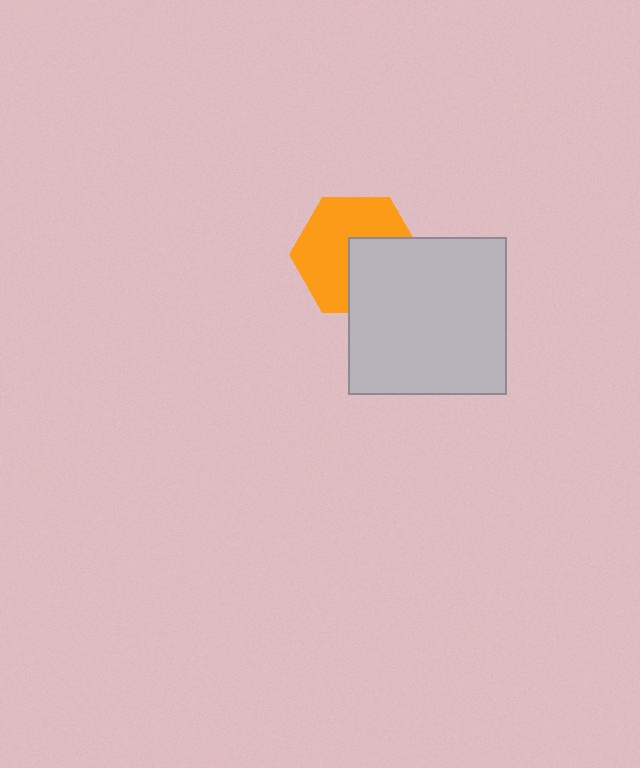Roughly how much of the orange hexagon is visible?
About half of it is visible (roughly 60%).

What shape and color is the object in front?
The object in front is a light gray square.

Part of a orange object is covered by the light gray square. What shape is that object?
It is a hexagon.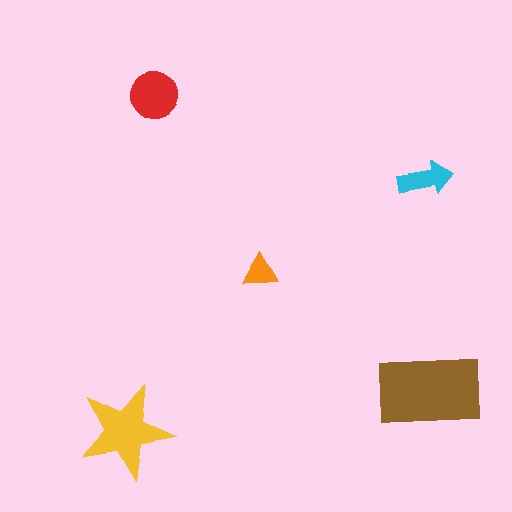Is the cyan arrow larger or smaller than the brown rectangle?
Smaller.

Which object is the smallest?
The orange triangle.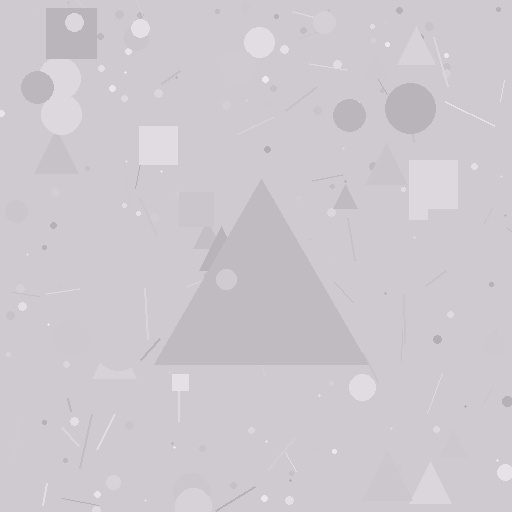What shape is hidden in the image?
A triangle is hidden in the image.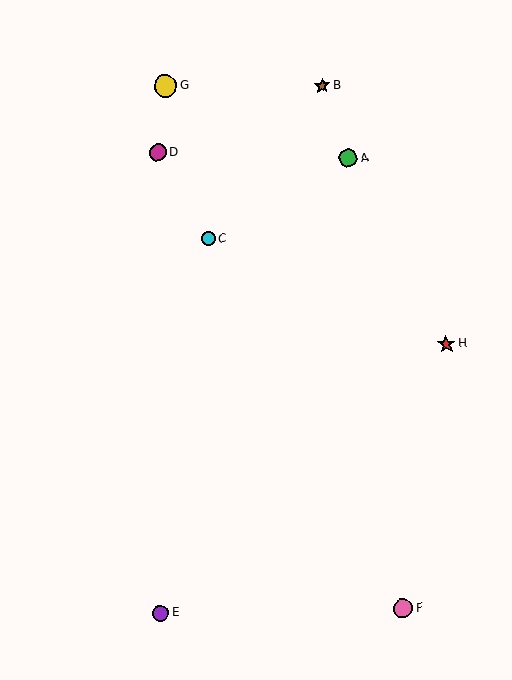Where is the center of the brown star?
The center of the brown star is at (322, 86).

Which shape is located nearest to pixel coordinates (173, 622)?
The purple circle (labeled E) at (161, 613) is nearest to that location.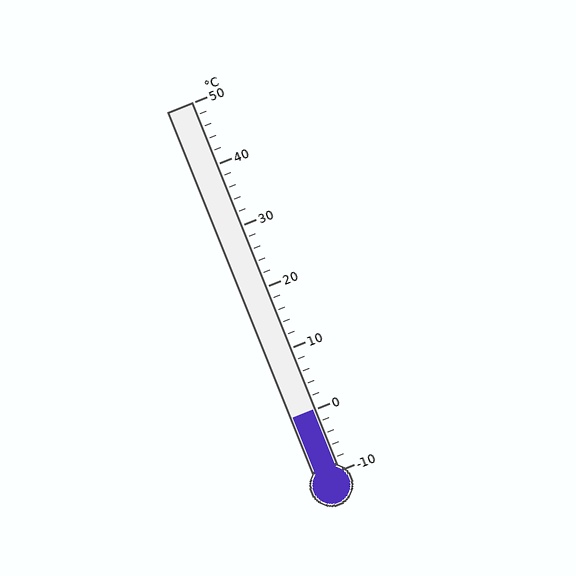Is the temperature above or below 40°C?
The temperature is below 40°C.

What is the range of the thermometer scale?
The thermometer scale ranges from -10°C to 50°C.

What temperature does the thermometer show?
The thermometer shows approximately 0°C.